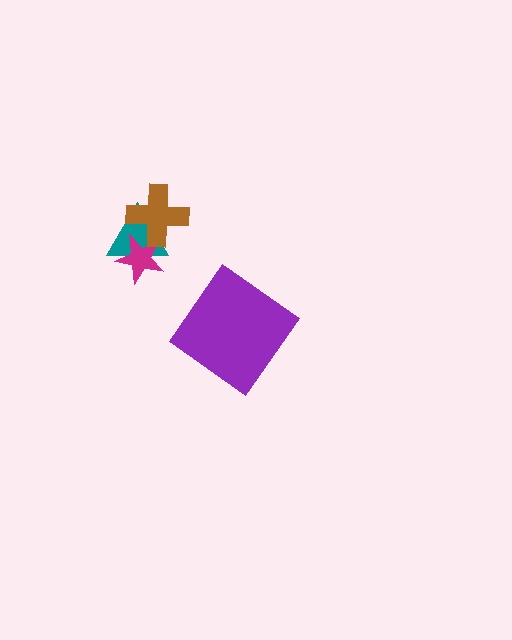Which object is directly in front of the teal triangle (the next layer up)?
The magenta star is directly in front of the teal triangle.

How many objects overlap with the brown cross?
2 objects overlap with the brown cross.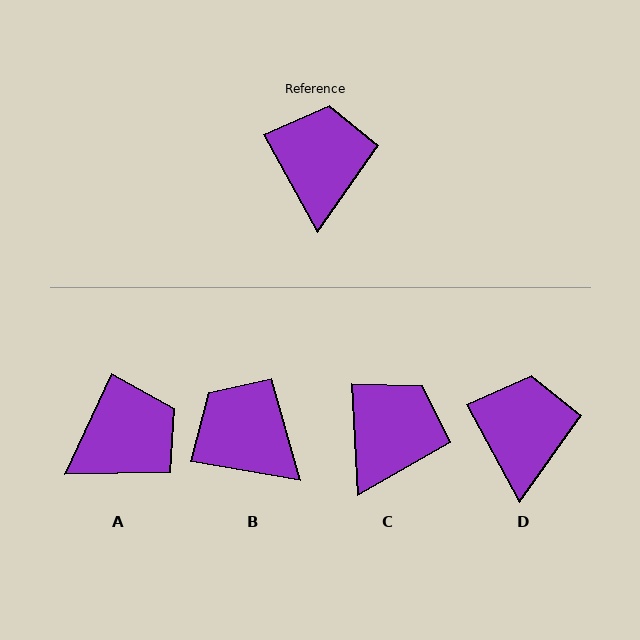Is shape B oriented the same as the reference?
No, it is off by about 51 degrees.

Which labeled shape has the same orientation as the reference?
D.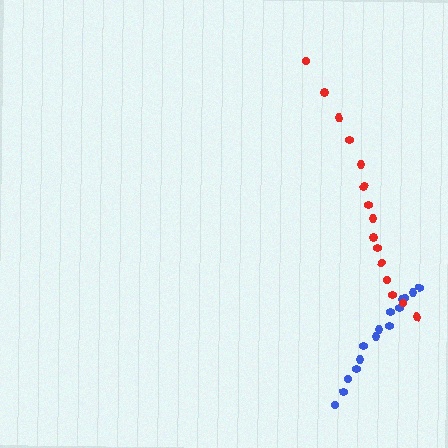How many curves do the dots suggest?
There are 2 distinct paths.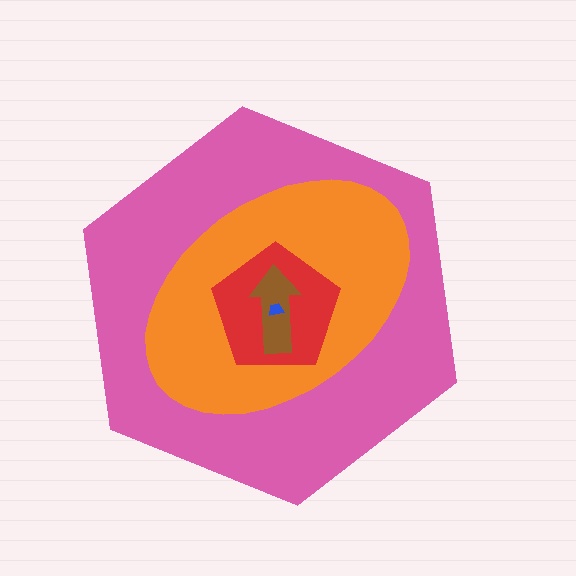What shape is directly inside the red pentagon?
The brown arrow.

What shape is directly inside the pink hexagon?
The orange ellipse.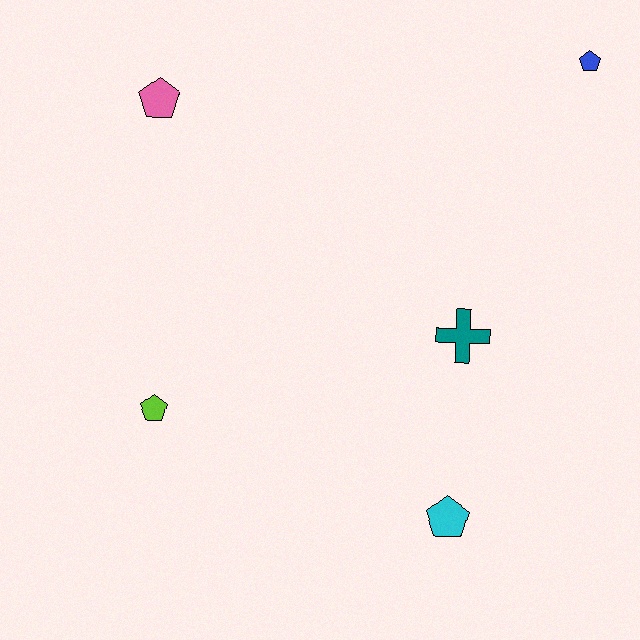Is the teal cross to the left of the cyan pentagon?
No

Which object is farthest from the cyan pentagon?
The pink pentagon is farthest from the cyan pentagon.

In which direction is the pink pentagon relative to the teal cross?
The pink pentagon is to the left of the teal cross.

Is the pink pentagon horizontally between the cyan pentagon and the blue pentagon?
No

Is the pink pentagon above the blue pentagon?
No